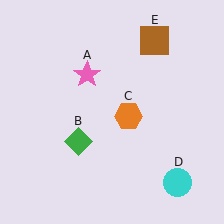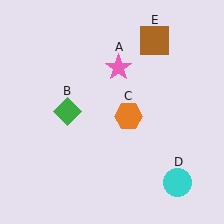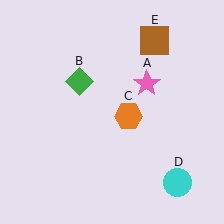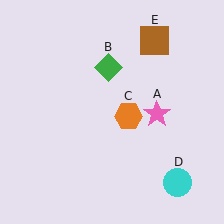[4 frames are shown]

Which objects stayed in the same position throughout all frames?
Orange hexagon (object C) and cyan circle (object D) and brown square (object E) remained stationary.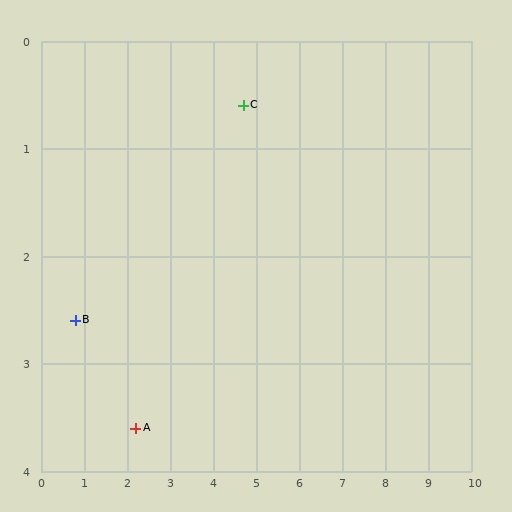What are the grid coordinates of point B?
Point B is at approximately (0.8, 2.6).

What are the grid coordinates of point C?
Point C is at approximately (4.7, 0.6).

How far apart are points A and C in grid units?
Points A and C are about 3.9 grid units apart.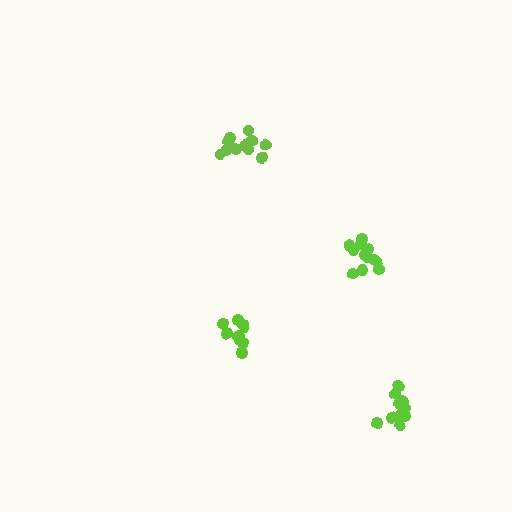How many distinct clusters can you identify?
There are 4 distinct clusters.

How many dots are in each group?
Group 1: 11 dots, Group 2: 10 dots, Group 3: 11 dots, Group 4: 13 dots (45 total).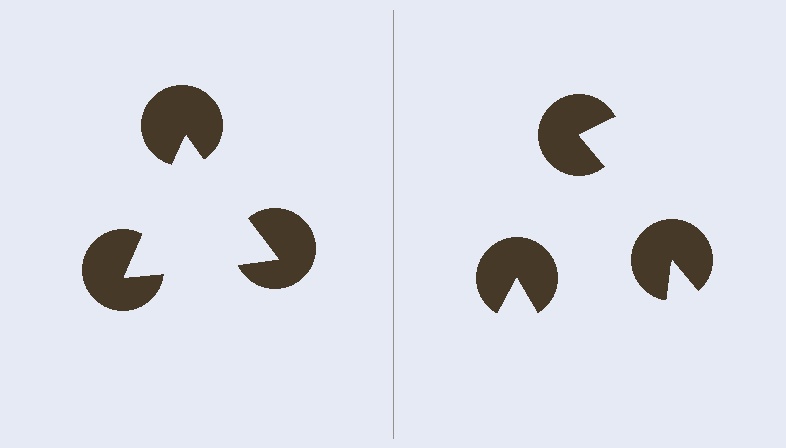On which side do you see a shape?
An illusory triangle appears on the left side. On the right side the wedge cuts are rotated, so no coherent shape forms.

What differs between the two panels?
The pac-man discs are positioned identically on both sides; only the wedge orientations differ. On the left they align to a triangle; on the right they are misaligned.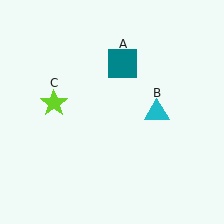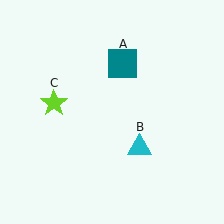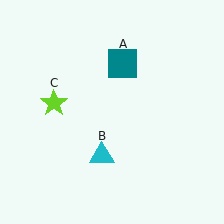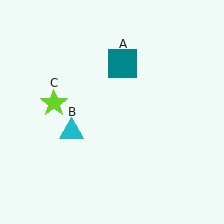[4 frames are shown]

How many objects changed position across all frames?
1 object changed position: cyan triangle (object B).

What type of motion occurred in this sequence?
The cyan triangle (object B) rotated clockwise around the center of the scene.